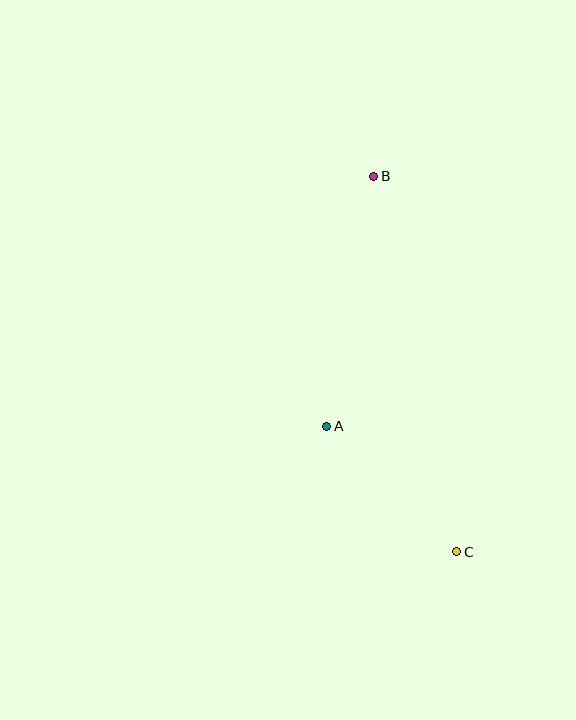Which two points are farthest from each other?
Points B and C are farthest from each other.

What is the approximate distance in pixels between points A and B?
The distance between A and B is approximately 255 pixels.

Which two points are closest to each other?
Points A and C are closest to each other.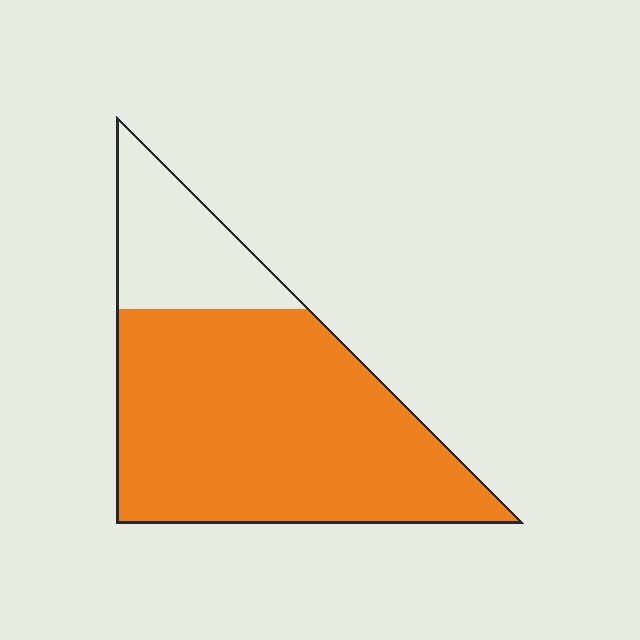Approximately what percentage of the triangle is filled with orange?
Approximately 80%.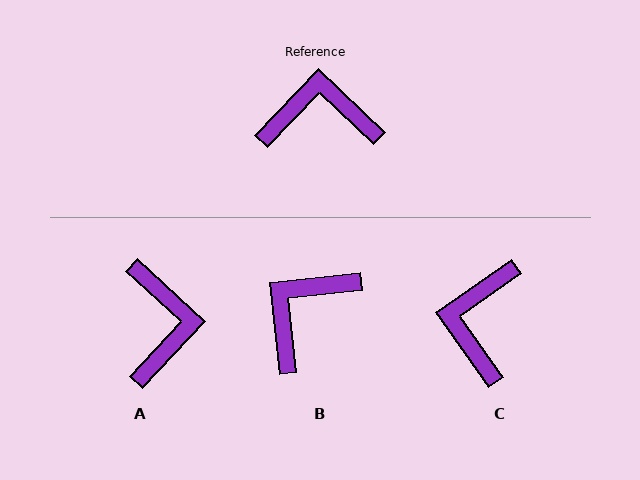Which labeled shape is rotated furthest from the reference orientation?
A, about 89 degrees away.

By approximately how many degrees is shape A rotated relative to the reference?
Approximately 89 degrees clockwise.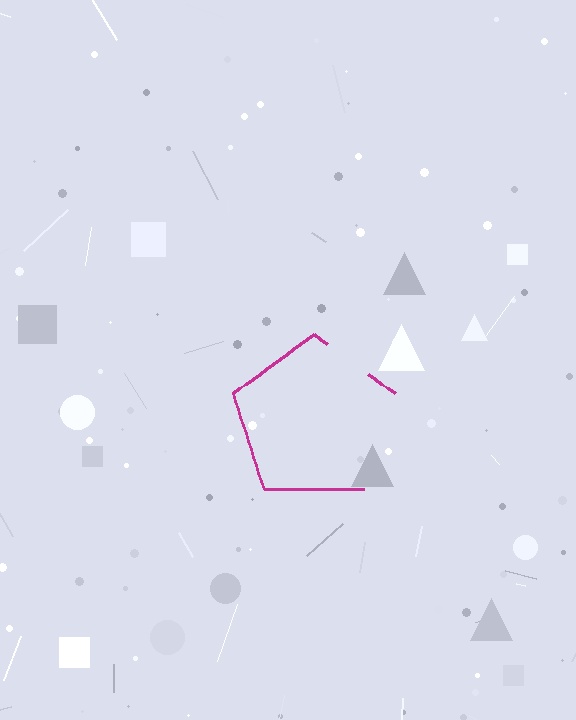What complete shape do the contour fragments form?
The contour fragments form a pentagon.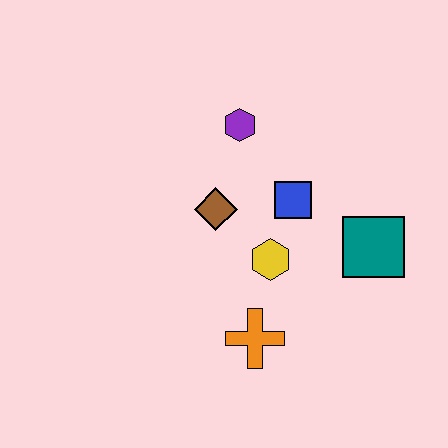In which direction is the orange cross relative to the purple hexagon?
The orange cross is below the purple hexagon.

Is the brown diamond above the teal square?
Yes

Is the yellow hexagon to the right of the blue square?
No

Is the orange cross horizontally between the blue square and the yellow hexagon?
No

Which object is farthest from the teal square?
The purple hexagon is farthest from the teal square.